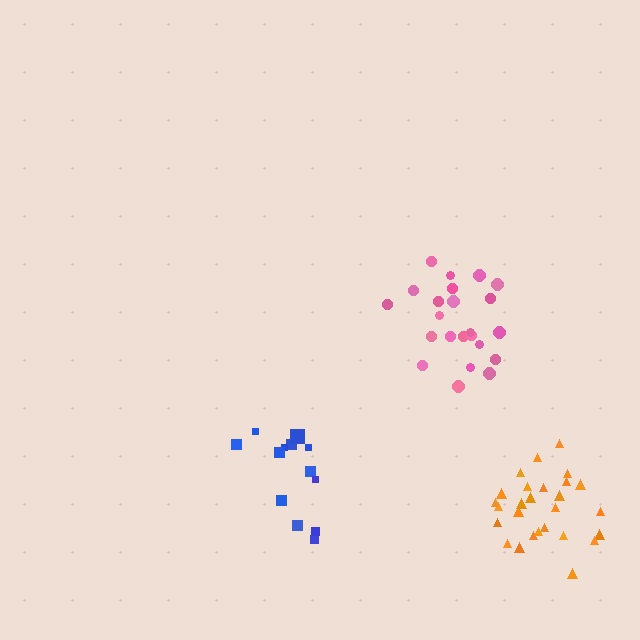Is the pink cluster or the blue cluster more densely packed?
Pink.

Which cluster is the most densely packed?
Orange.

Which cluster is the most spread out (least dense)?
Blue.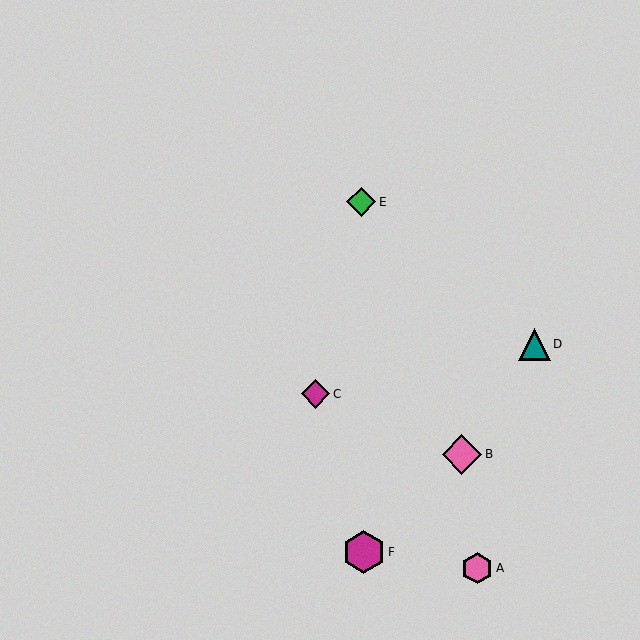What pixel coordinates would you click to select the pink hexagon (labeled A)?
Click at (477, 568) to select the pink hexagon A.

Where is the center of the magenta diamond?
The center of the magenta diamond is at (315, 394).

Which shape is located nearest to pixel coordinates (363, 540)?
The magenta hexagon (labeled F) at (364, 552) is nearest to that location.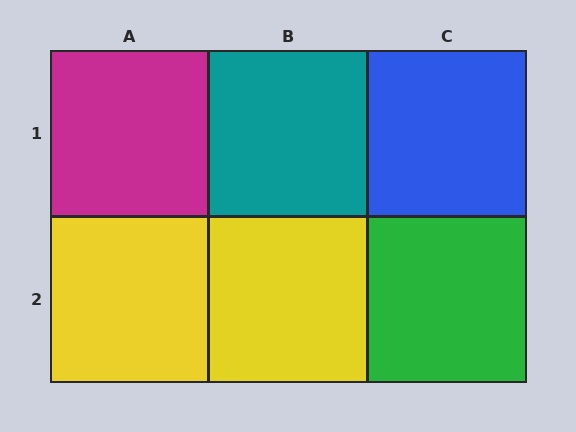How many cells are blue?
1 cell is blue.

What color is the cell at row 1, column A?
Magenta.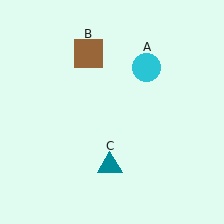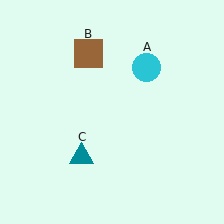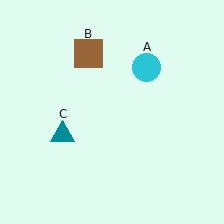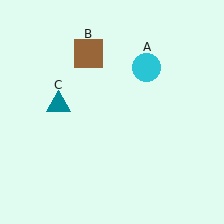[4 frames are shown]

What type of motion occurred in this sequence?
The teal triangle (object C) rotated clockwise around the center of the scene.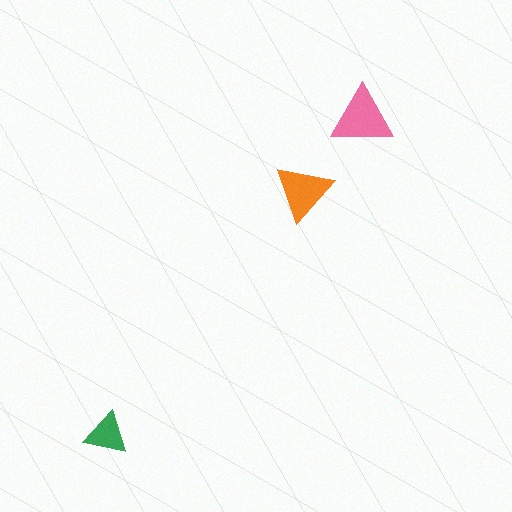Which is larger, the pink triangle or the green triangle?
The pink one.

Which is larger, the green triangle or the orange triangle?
The orange one.